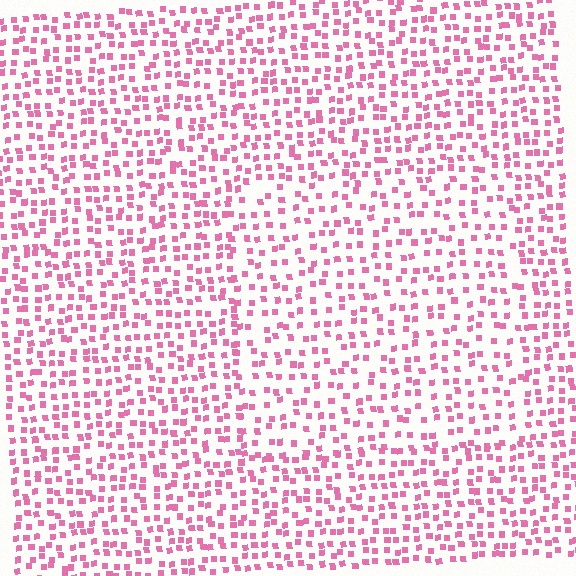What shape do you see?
I see a rectangle.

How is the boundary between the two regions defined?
The boundary is defined by a change in element density (approximately 1.4x ratio). All elements are the same color, size, and shape.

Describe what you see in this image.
The image contains small pink elements arranged at two different densities. A rectangle-shaped region is visible where the elements are less densely packed than the surrounding area.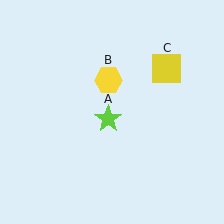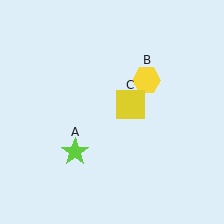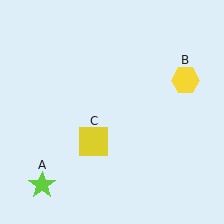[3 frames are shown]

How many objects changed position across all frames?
3 objects changed position: lime star (object A), yellow hexagon (object B), yellow square (object C).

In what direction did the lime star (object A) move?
The lime star (object A) moved down and to the left.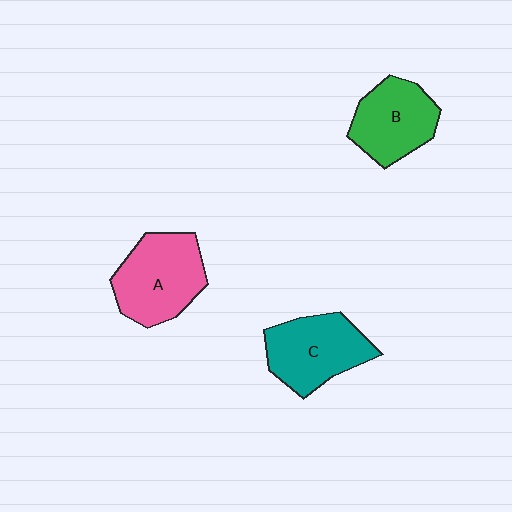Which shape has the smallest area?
Shape B (green).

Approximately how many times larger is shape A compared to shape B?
Approximately 1.2 times.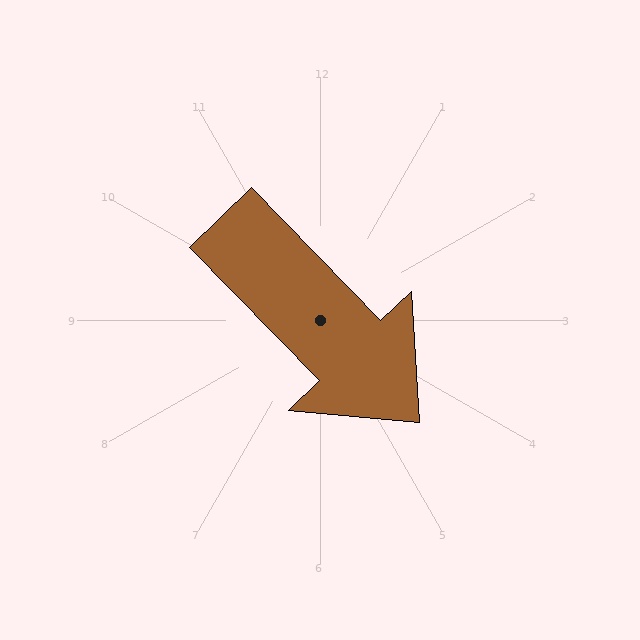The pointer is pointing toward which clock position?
Roughly 5 o'clock.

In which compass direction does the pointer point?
Southeast.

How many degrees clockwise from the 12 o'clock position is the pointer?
Approximately 136 degrees.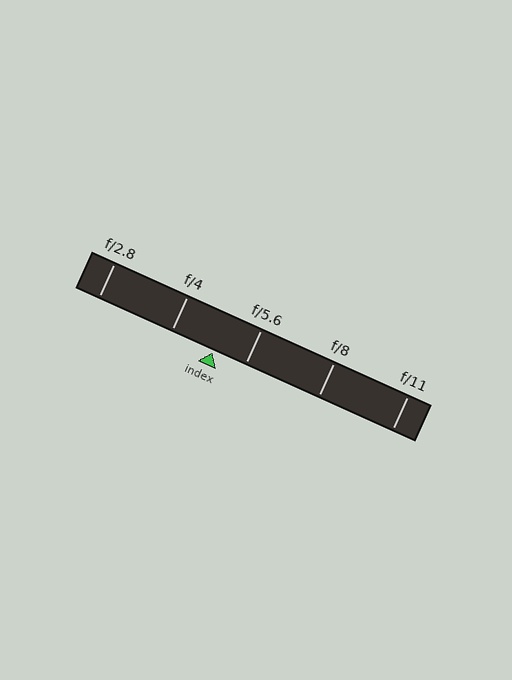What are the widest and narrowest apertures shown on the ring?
The widest aperture shown is f/2.8 and the narrowest is f/11.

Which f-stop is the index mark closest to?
The index mark is closest to f/5.6.